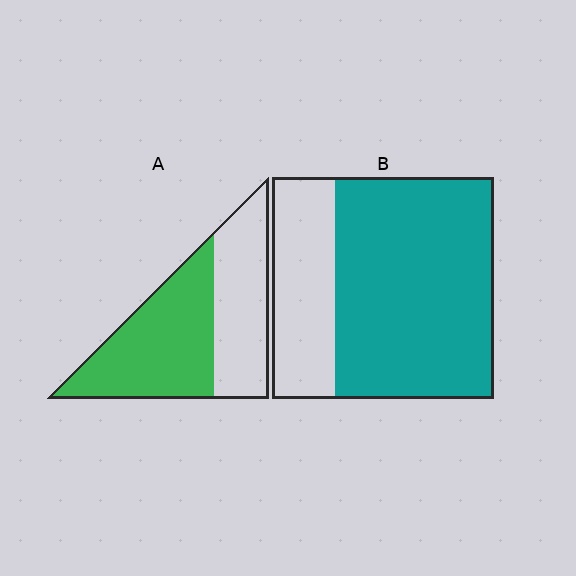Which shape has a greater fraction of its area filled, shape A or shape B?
Shape B.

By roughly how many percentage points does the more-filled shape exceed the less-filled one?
By roughly 15 percentage points (B over A).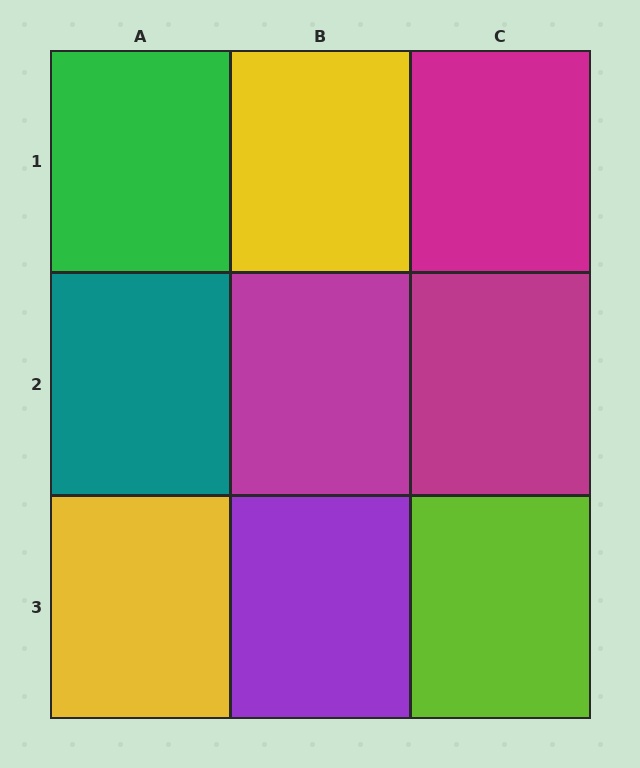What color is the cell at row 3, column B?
Purple.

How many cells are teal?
1 cell is teal.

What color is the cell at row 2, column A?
Teal.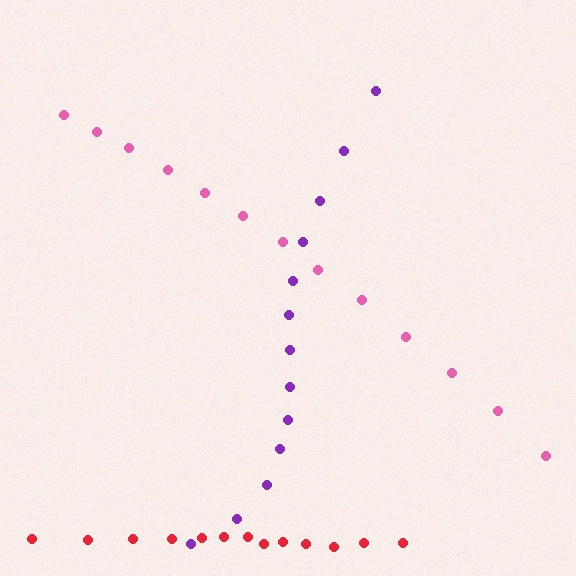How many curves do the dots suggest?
There are 3 distinct paths.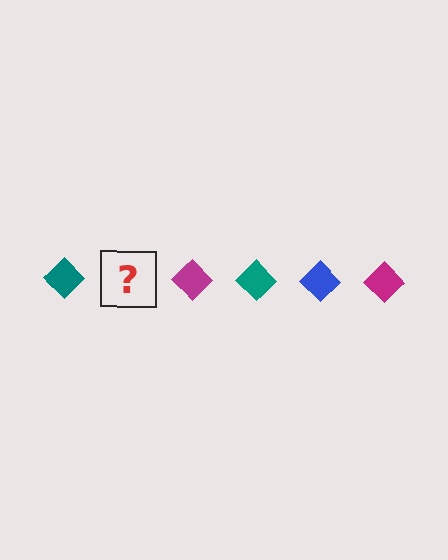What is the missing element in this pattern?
The missing element is a blue diamond.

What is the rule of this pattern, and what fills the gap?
The rule is that the pattern cycles through teal, blue, magenta diamonds. The gap should be filled with a blue diamond.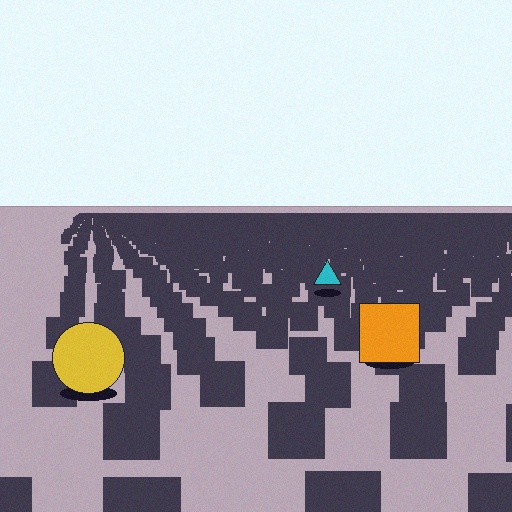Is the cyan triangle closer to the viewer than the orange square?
No. The orange square is closer — you can tell from the texture gradient: the ground texture is coarser near it.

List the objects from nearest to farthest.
From nearest to farthest: the yellow circle, the orange square, the cyan triangle.